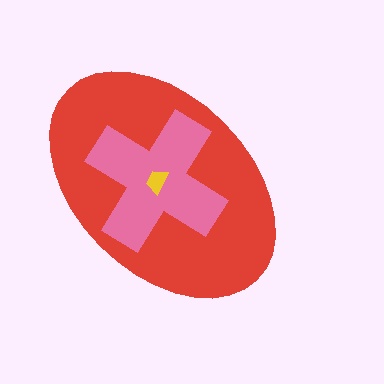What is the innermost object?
The yellow trapezoid.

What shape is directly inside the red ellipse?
The pink cross.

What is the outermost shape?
The red ellipse.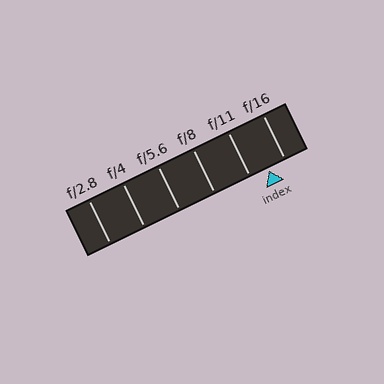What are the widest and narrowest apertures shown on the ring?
The widest aperture shown is f/2.8 and the narrowest is f/16.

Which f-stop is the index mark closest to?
The index mark is closest to f/16.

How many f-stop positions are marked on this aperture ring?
There are 6 f-stop positions marked.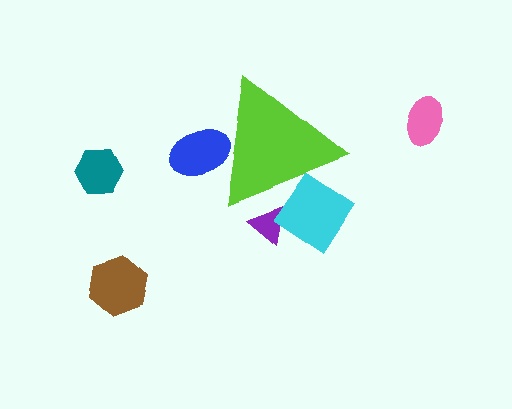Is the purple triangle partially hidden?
Yes, the purple triangle is partially hidden behind the lime triangle.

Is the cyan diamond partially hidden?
Yes, the cyan diamond is partially hidden behind the lime triangle.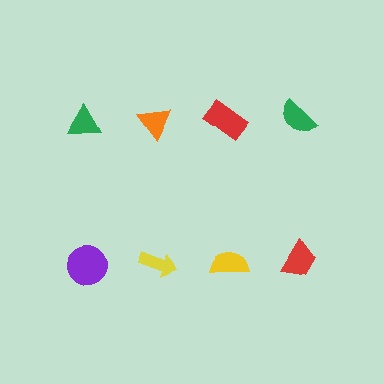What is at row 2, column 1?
A purple circle.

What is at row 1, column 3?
A red rectangle.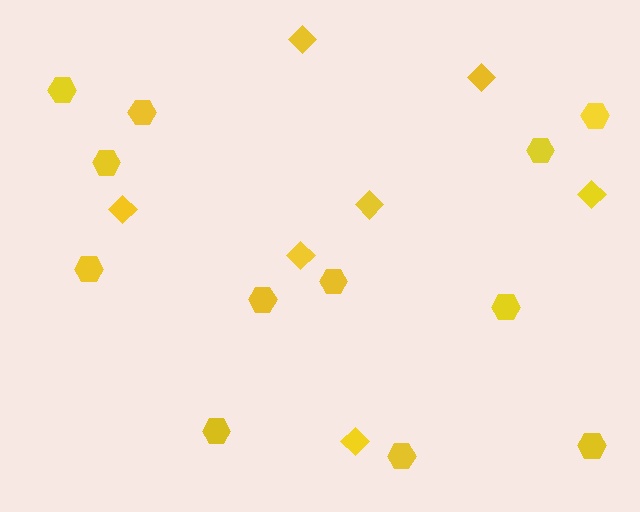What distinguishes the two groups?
There are 2 groups: one group of diamonds (7) and one group of hexagons (12).